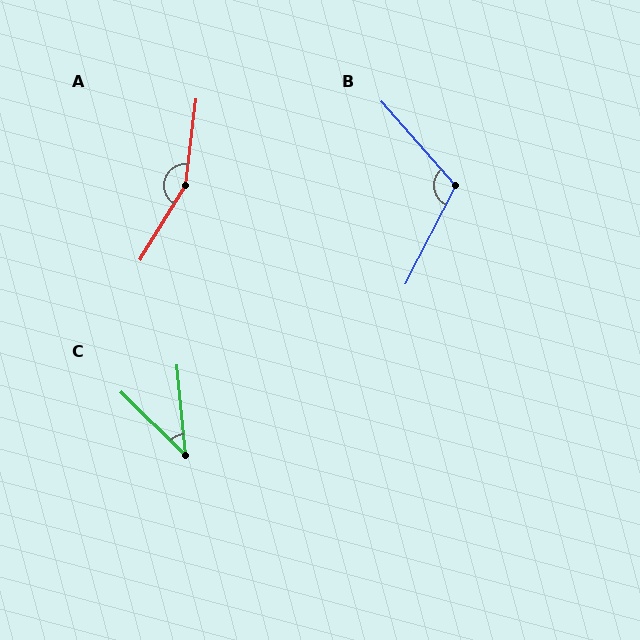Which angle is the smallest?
C, at approximately 40 degrees.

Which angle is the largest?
A, at approximately 156 degrees.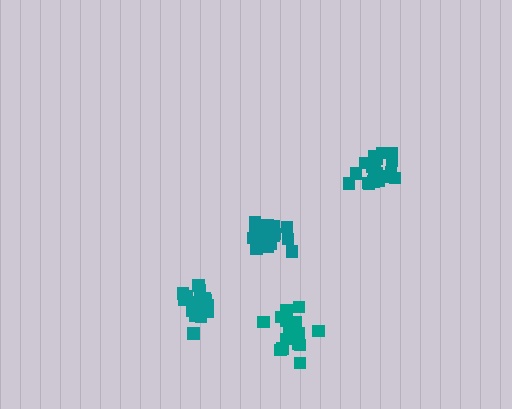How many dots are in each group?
Group 1: 20 dots, Group 2: 20 dots, Group 3: 19 dots, Group 4: 19 dots (78 total).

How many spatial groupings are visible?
There are 4 spatial groupings.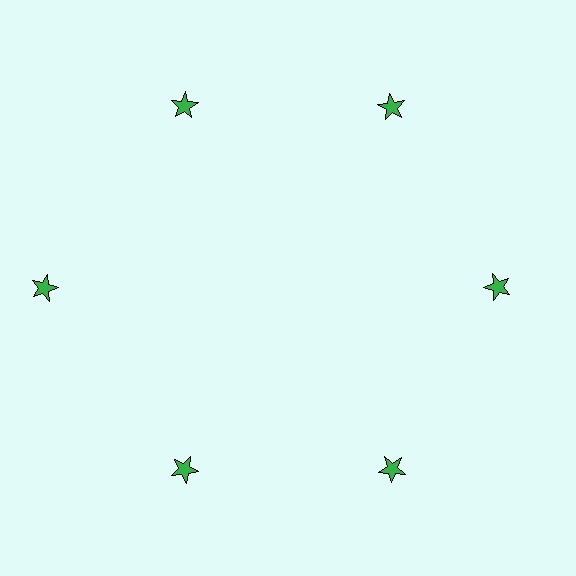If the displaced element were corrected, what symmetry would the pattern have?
It would have 6-fold rotational symmetry — the pattern would map onto itself every 60 degrees.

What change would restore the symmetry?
The symmetry would be restored by moving it inward, back onto the ring so that all 6 stars sit at equal angles and equal distance from the center.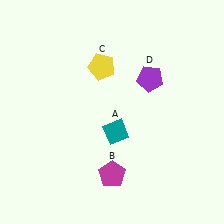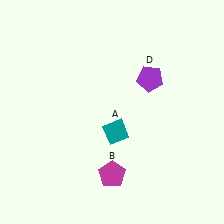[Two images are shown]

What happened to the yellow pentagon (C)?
The yellow pentagon (C) was removed in Image 2. It was in the top-left area of Image 1.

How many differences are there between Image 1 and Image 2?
There is 1 difference between the two images.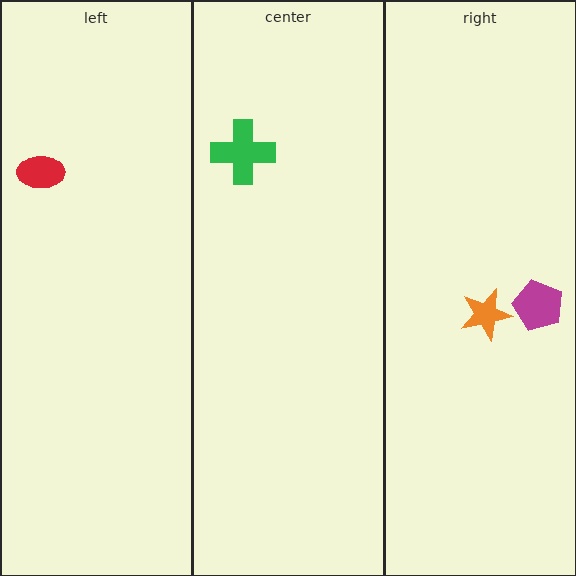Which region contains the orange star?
The right region.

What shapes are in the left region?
The red ellipse.